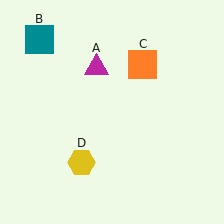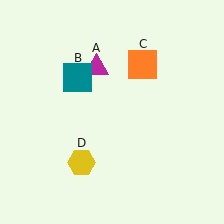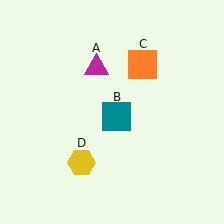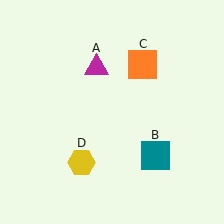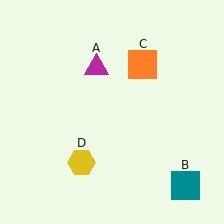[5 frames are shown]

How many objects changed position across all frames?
1 object changed position: teal square (object B).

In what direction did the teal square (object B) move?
The teal square (object B) moved down and to the right.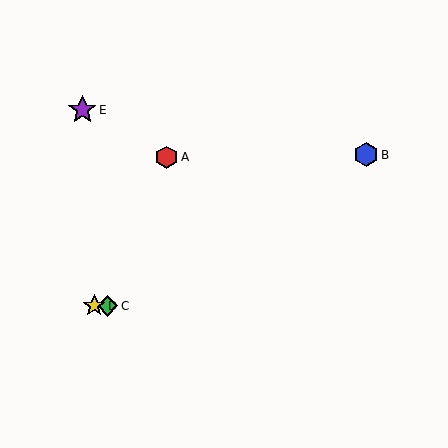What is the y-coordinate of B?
Object B is at y≈155.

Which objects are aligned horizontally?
Objects C, D are aligned horizontally.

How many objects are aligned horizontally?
2 objects (C, D) are aligned horizontally.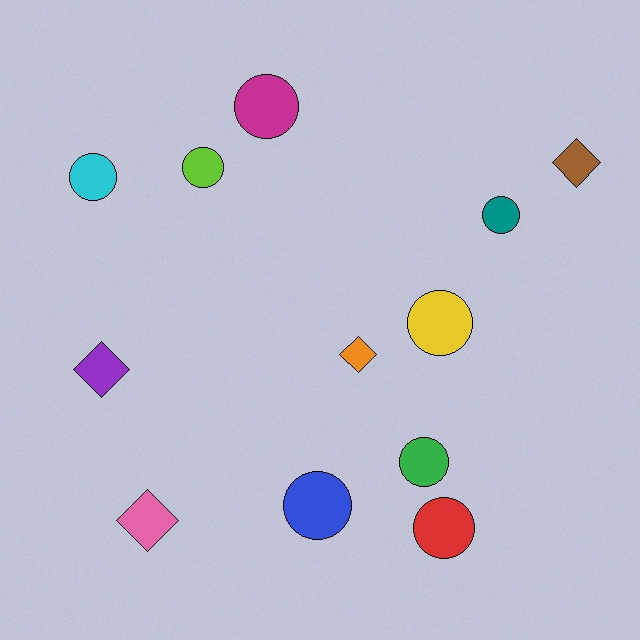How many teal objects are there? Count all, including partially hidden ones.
There is 1 teal object.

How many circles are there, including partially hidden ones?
There are 8 circles.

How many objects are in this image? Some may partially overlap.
There are 12 objects.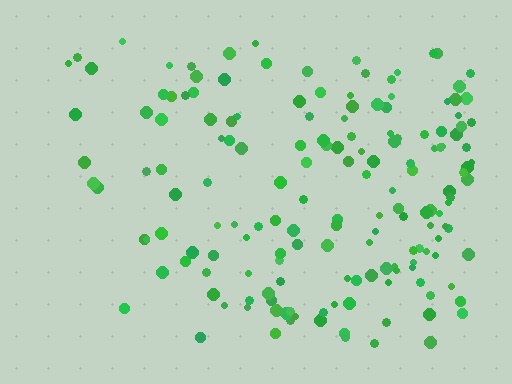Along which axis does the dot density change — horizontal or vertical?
Horizontal.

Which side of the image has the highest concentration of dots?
The right.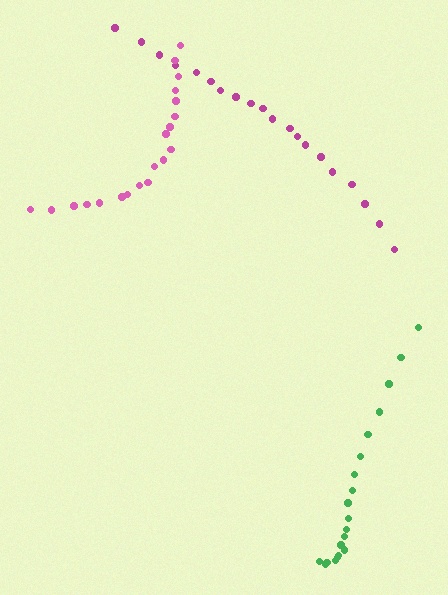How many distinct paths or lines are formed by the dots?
There are 3 distinct paths.